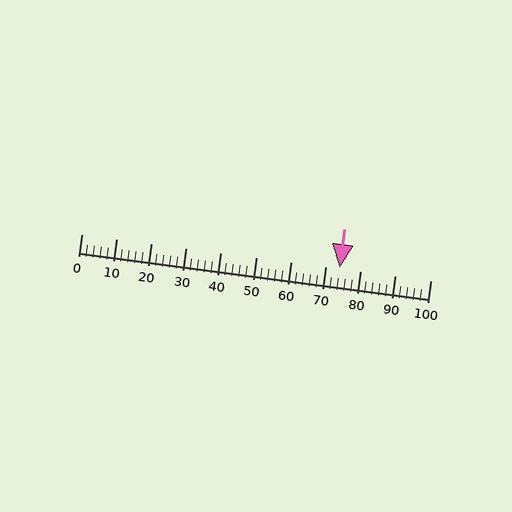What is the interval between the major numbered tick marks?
The major tick marks are spaced 10 units apart.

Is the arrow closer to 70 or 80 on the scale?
The arrow is closer to 70.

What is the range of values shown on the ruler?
The ruler shows values from 0 to 100.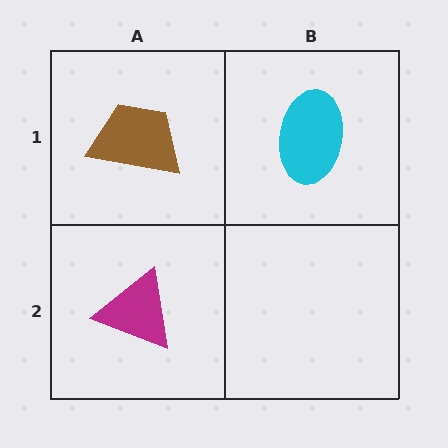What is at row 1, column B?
A cyan ellipse.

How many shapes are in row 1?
2 shapes.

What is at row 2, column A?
A magenta triangle.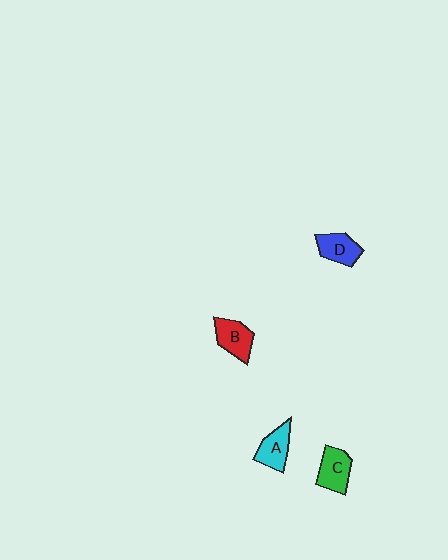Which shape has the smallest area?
Shape D (blue).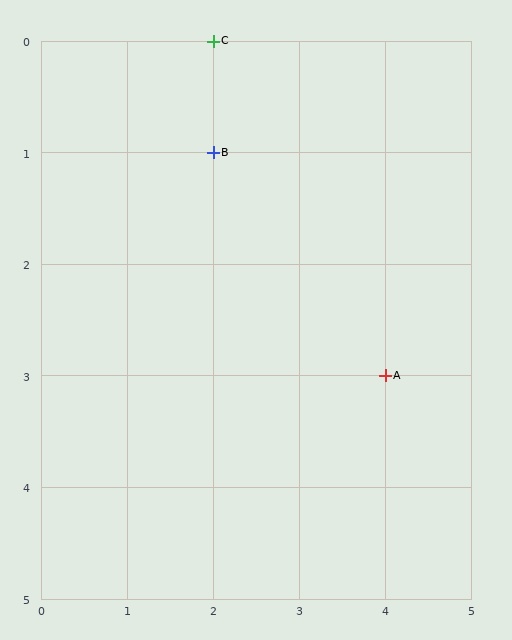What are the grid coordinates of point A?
Point A is at grid coordinates (4, 3).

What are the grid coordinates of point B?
Point B is at grid coordinates (2, 1).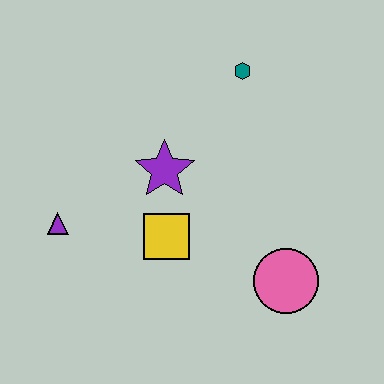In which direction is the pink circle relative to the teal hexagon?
The pink circle is below the teal hexagon.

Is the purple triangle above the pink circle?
Yes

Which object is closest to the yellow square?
The purple star is closest to the yellow square.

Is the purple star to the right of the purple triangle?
Yes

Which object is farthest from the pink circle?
The purple triangle is farthest from the pink circle.